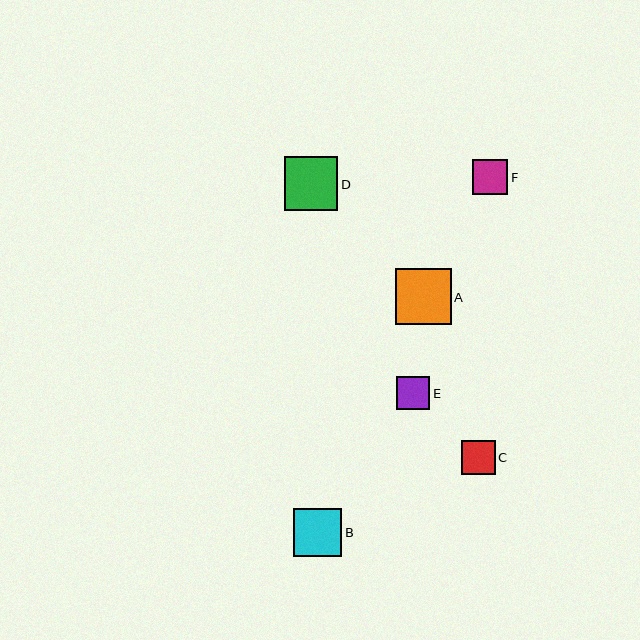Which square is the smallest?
Square E is the smallest with a size of approximately 33 pixels.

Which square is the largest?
Square A is the largest with a size of approximately 56 pixels.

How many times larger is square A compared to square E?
Square A is approximately 1.7 times the size of square E.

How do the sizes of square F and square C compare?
Square F and square C are approximately the same size.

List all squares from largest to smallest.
From largest to smallest: A, D, B, F, C, E.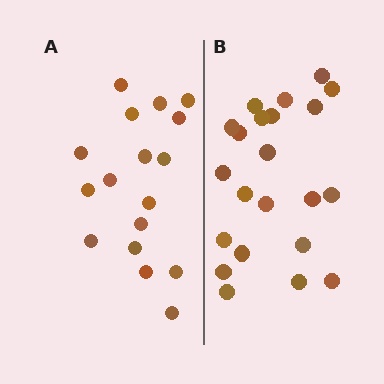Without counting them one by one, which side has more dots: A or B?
Region B (the right region) has more dots.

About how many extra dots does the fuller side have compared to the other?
Region B has about 5 more dots than region A.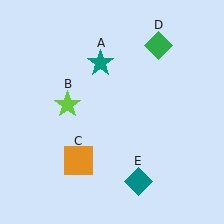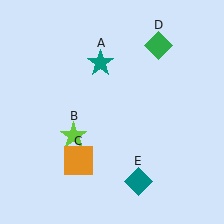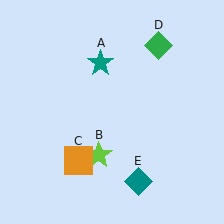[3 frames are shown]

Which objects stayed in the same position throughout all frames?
Teal star (object A) and orange square (object C) and green diamond (object D) and teal diamond (object E) remained stationary.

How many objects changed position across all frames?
1 object changed position: lime star (object B).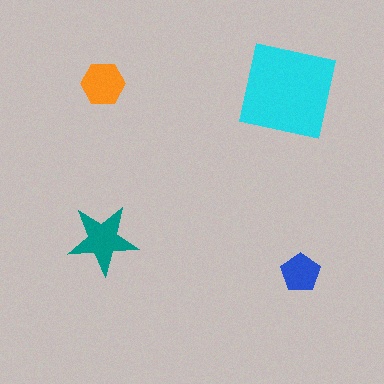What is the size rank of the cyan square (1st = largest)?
1st.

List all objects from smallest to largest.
The blue pentagon, the orange hexagon, the teal star, the cyan square.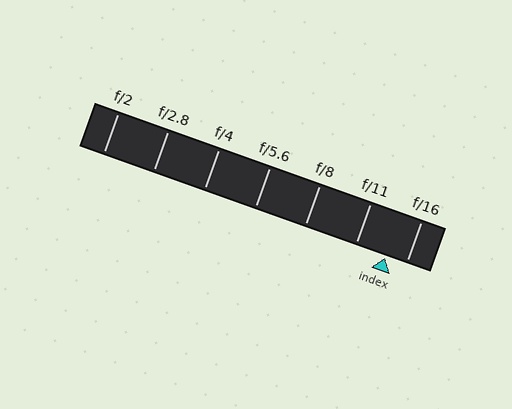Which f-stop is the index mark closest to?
The index mark is closest to f/16.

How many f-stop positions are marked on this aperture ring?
There are 7 f-stop positions marked.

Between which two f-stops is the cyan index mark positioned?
The index mark is between f/11 and f/16.